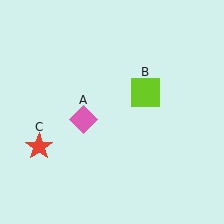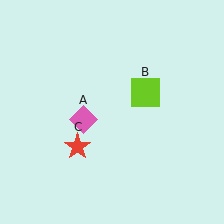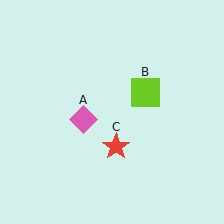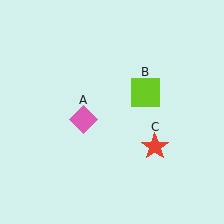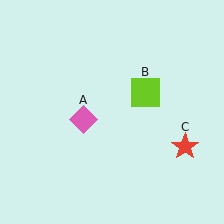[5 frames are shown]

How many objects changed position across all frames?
1 object changed position: red star (object C).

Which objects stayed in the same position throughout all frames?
Pink diamond (object A) and lime square (object B) remained stationary.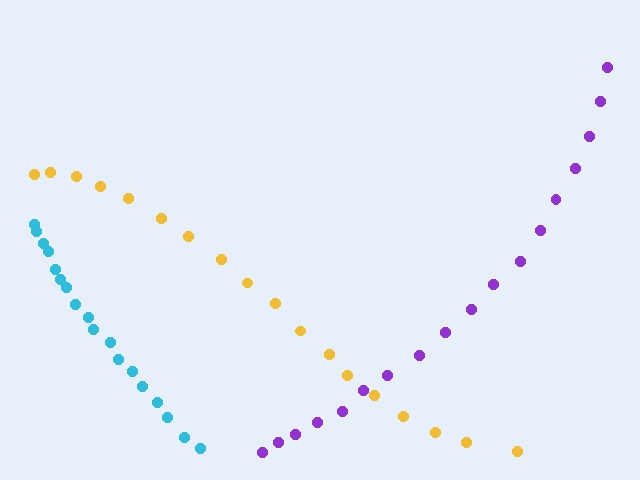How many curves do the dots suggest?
There are 3 distinct paths.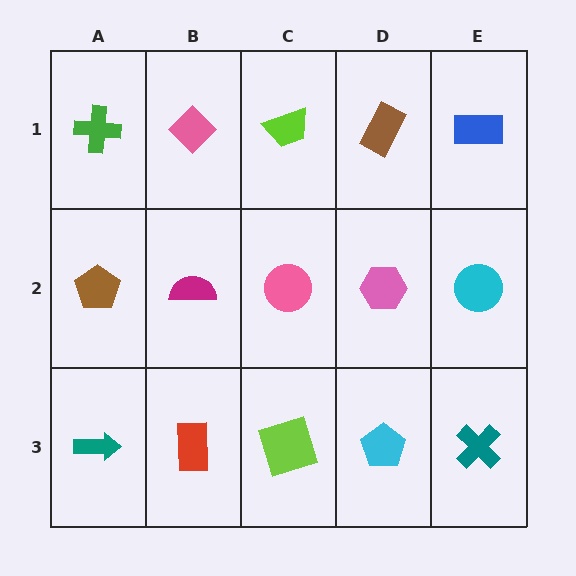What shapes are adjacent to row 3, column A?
A brown pentagon (row 2, column A), a red rectangle (row 3, column B).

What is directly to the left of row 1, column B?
A green cross.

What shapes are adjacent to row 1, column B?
A magenta semicircle (row 2, column B), a green cross (row 1, column A), a lime trapezoid (row 1, column C).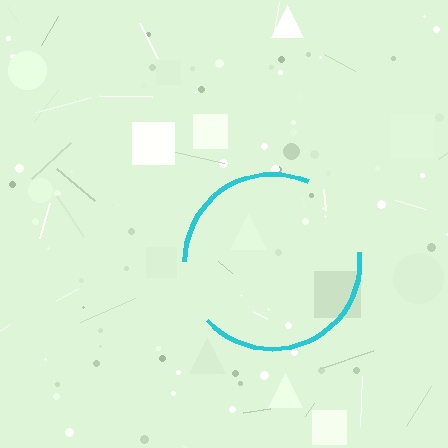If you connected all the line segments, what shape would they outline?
They would outline a circle.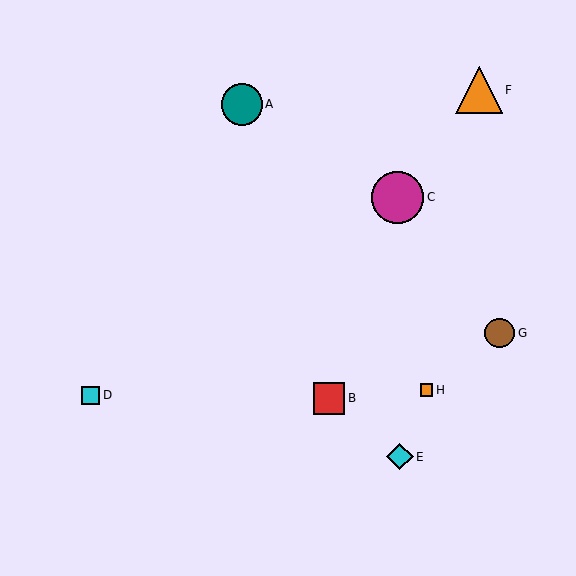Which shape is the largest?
The magenta circle (labeled C) is the largest.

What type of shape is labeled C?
Shape C is a magenta circle.